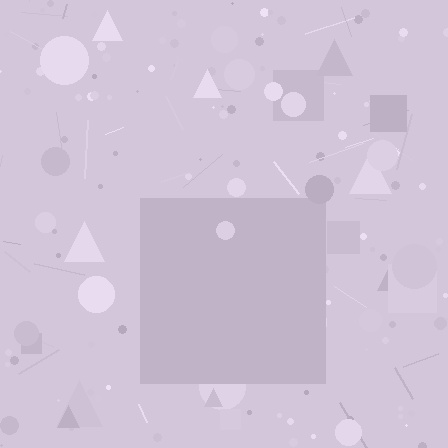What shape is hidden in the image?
A square is hidden in the image.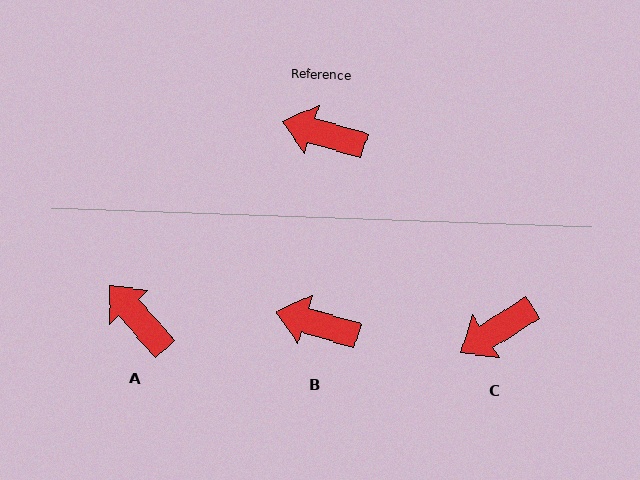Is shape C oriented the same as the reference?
No, it is off by about 49 degrees.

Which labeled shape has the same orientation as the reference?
B.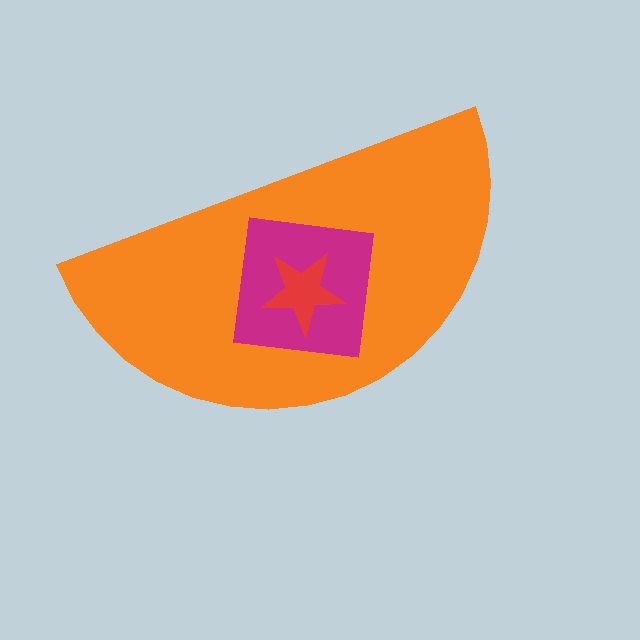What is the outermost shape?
The orange semicircle.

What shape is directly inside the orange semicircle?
The magenta square.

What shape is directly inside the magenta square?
The red star.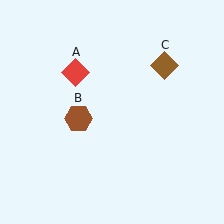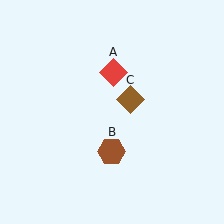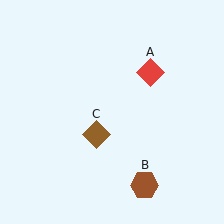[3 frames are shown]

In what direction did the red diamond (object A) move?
The red diamond (object A) moved right.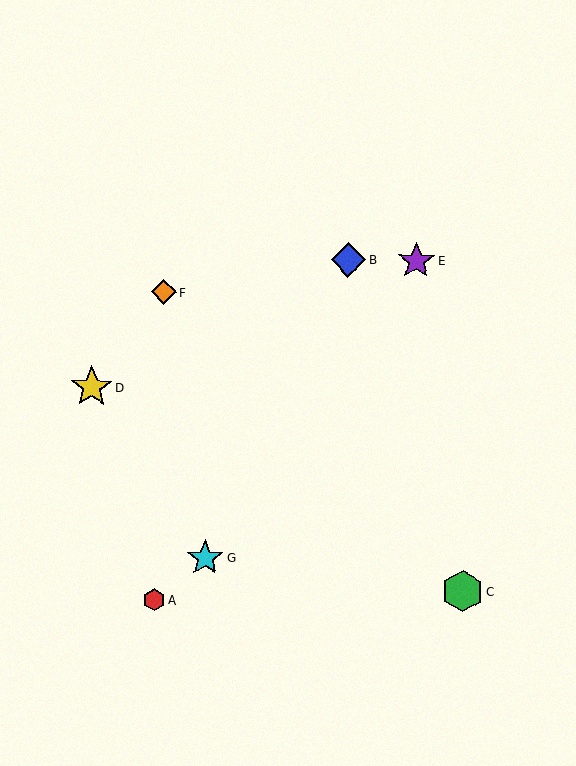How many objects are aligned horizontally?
2 objects (B, E) are aligned horizontally.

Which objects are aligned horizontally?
Objects B, E are aligned horizontally.